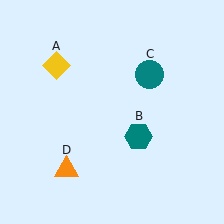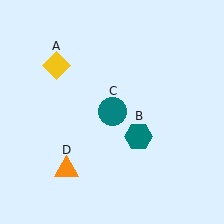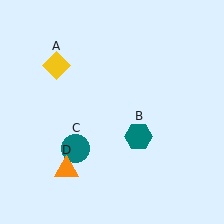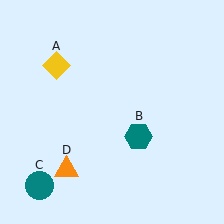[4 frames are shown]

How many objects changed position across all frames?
1 object changed position: teal circle (object C).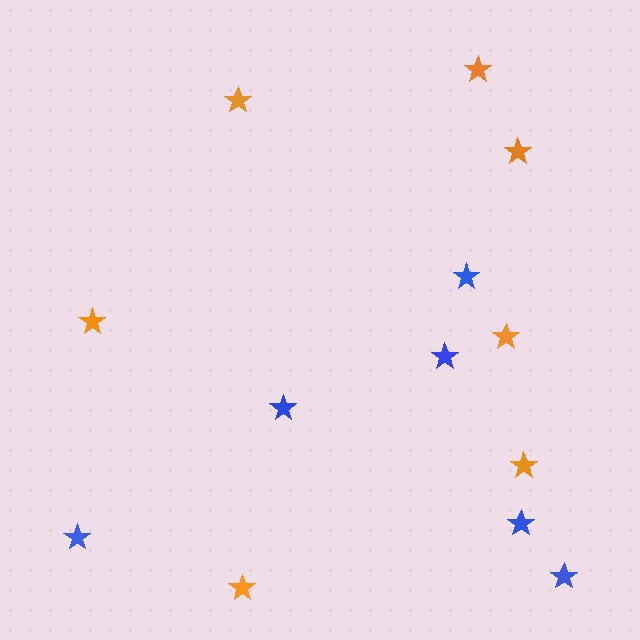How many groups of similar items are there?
There are 2 groups: one group of blue stars (6) and one group of orange stars (7).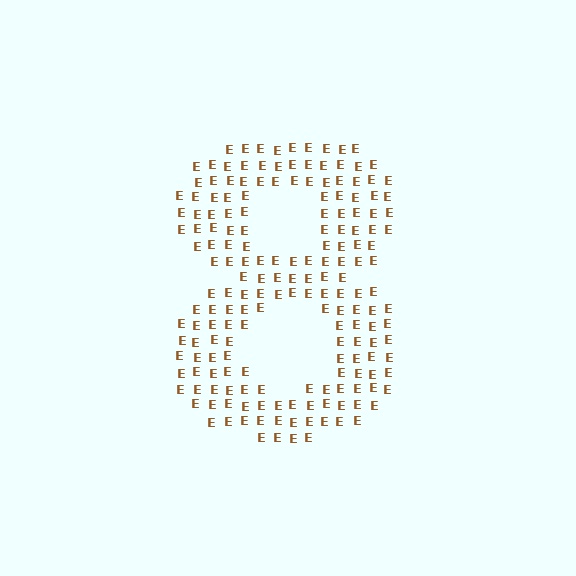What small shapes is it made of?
It is made of small letter E's.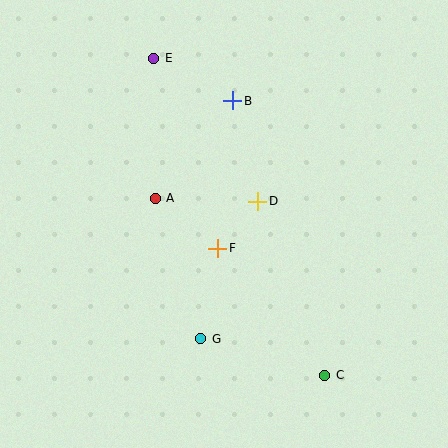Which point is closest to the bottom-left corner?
Point G is closest to the bottom-left corner.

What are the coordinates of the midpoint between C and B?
The midpoint between C and B is at (279, 238).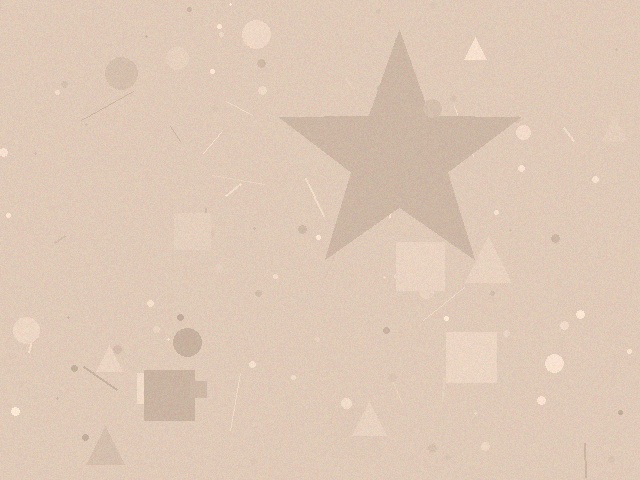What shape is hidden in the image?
A star is hidden in the image.